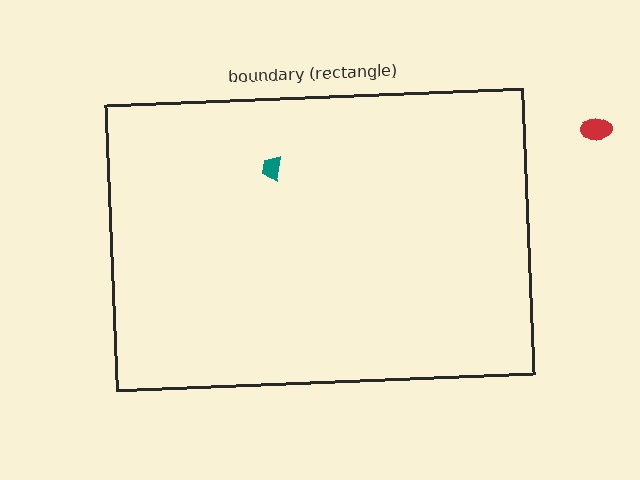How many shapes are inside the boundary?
1 inside, 1 outside.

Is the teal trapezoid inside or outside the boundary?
Inside.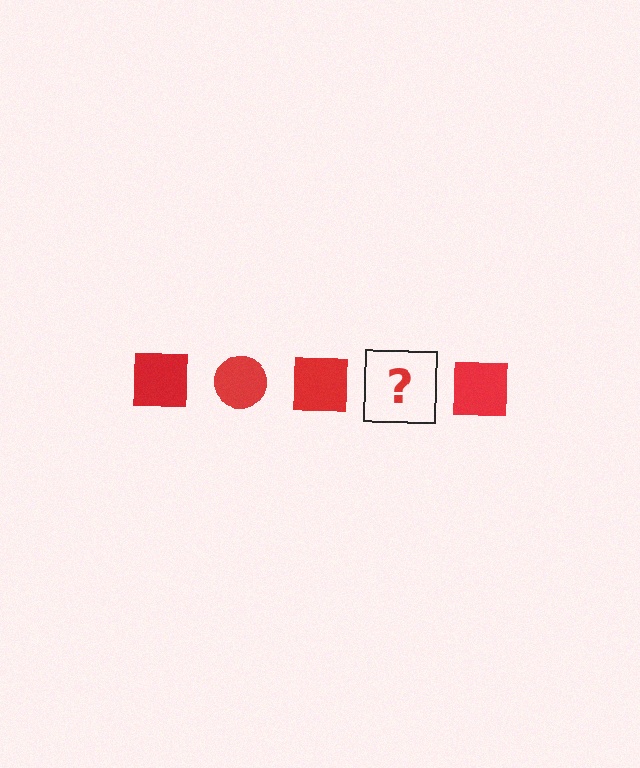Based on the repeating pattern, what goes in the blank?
The blank should be a red circle.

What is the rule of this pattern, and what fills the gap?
The rule is that the pattern cycles through square, circle shapes in red. The gap should be filled with a red circle.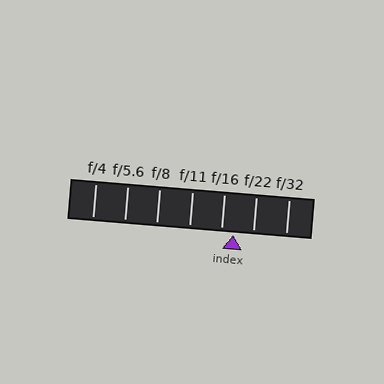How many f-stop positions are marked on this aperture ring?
There are 7 f-stop positions marked.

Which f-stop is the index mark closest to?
The index mark is closest to f/16.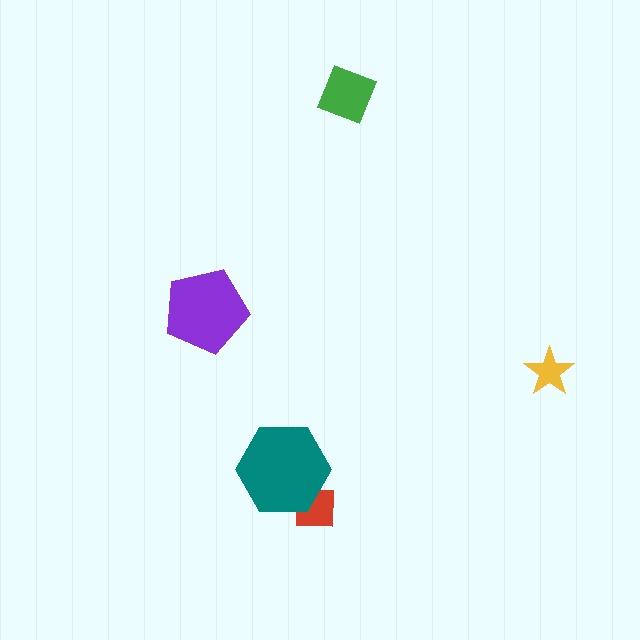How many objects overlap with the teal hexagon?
1 object overlaps with the teal hexagon.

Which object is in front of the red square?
The teal hexagon is in front of the red square.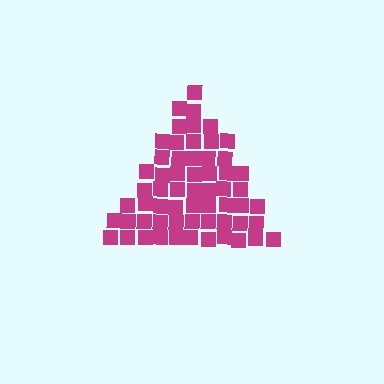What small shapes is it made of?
It is made of small squares.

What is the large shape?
The large shape is a triangle.